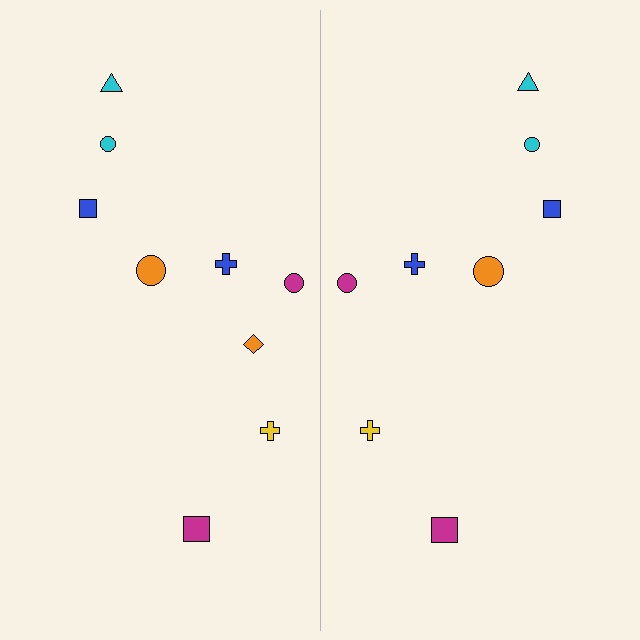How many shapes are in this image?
There are 17 shapes in this image.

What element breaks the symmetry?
A orange diamond is missing from the right side.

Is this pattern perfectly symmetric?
No, the pattern is not perfectly symmetric. A orange diamond is missing from the right side.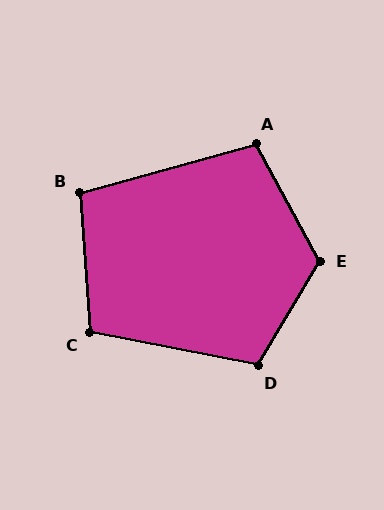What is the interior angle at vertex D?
Approximately 110 degrees (obtuse).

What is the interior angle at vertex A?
Approximately 103 degrees (obtuse).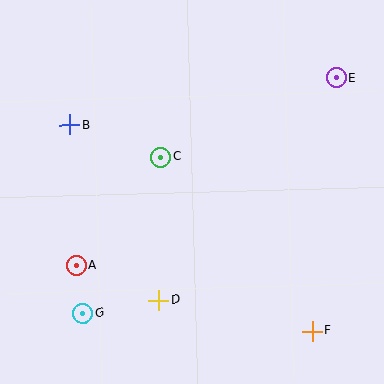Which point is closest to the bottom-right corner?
Point F is closest to the bottom-right corner.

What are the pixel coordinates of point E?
Point E is at (336, 78).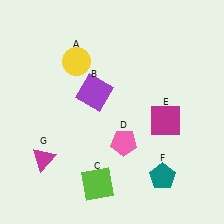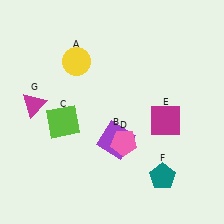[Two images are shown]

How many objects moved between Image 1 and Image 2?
3 objects moved between the two images.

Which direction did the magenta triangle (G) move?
The magenta triangle (G) moved up.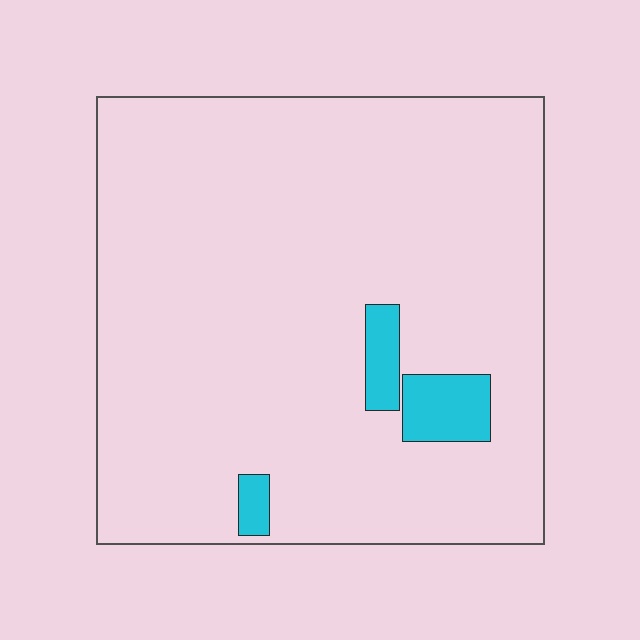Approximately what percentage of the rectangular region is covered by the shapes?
Approximately 5%.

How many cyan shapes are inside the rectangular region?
3.